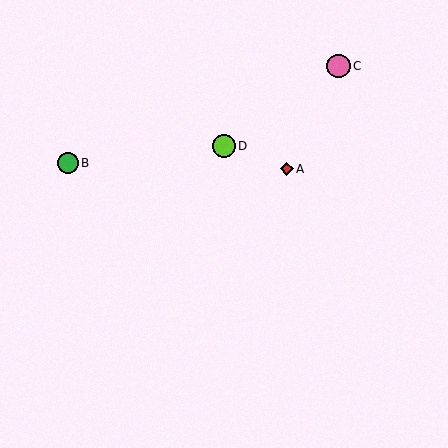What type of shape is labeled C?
Shape C is a pink circle.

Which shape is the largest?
The pink circle (labeled C) is the largest.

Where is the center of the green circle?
The center of the green circle is at (68, 163).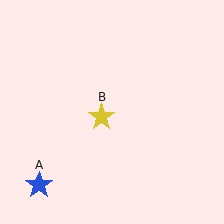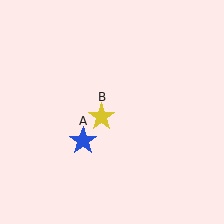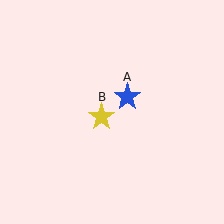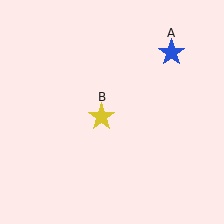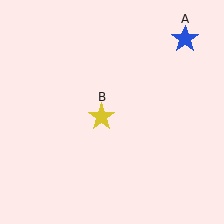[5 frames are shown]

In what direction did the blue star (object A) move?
The blue star (object A) moved up and to the right.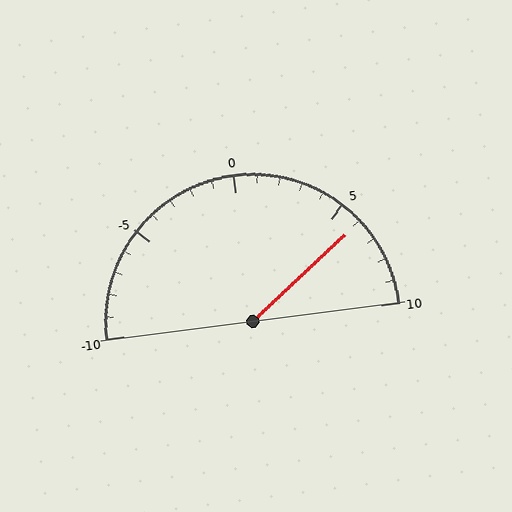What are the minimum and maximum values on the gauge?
The gauge ranges from -10 to 10.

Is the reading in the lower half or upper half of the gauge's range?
The reading is in the upper half of the range (-10 to 10).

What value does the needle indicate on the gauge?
The needle indicates approximately 6.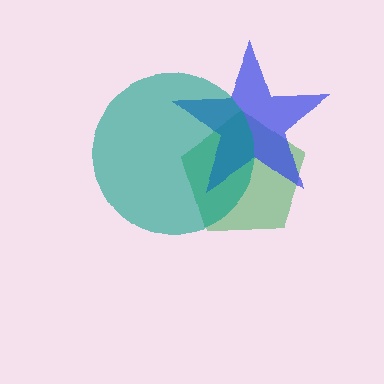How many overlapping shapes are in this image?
There are 3 overlapping shapes in the image.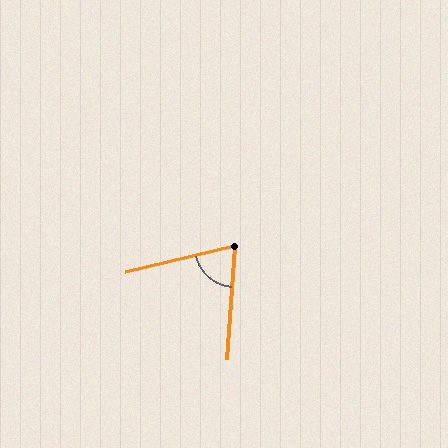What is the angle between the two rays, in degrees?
Approximately 73 degrees.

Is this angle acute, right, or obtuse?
It is acute.